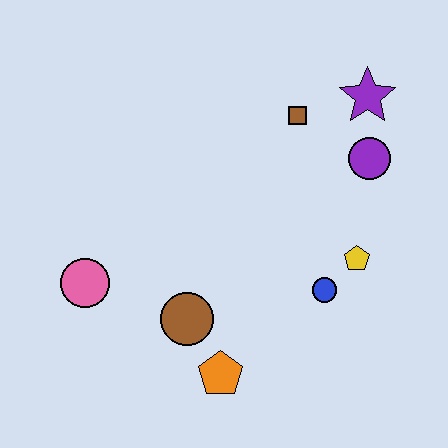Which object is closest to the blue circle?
The yellow pentagon is closest to the blue circle.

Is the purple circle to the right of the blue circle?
Yes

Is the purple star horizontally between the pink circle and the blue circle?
No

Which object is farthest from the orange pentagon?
The purple star is farthest from the orange pentagon.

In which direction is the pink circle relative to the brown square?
The pink circle is to the left of the brown square.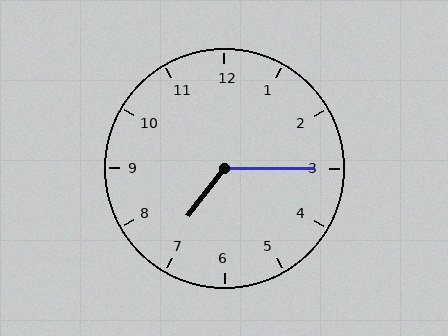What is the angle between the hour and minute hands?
Approximately 128 degrees.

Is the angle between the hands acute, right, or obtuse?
It is obtuse.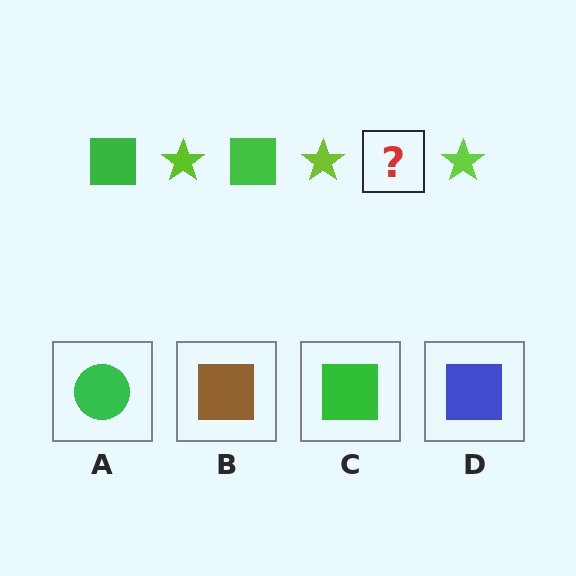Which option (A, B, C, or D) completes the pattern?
C.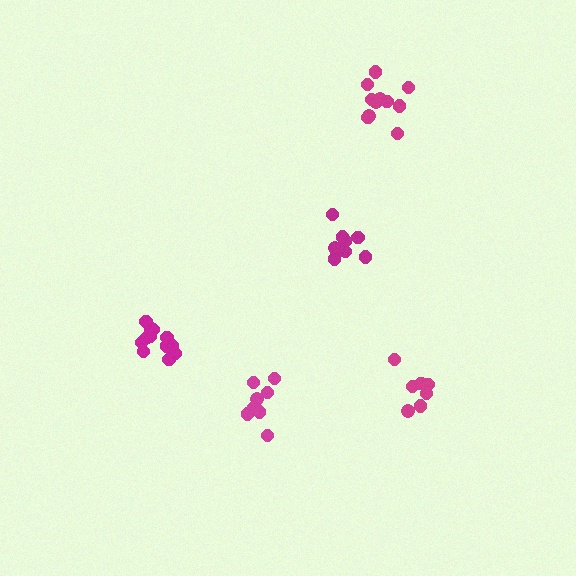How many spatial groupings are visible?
There are 5 spatial groupings.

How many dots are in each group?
Group 1: 8 dots, Group 2: 11 dots, Group 3: 13 dots, Group 4: 9 dots, Group 5: 7 dots (48 total).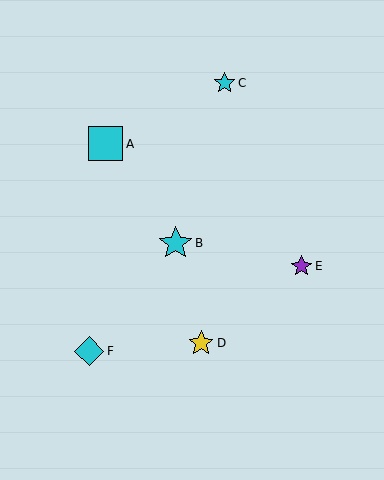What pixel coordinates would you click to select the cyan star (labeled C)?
Click at (225, 83) to select the cyan star C.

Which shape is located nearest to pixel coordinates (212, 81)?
The cyan star (labeled C) at (225, 83) is nearest to that location.